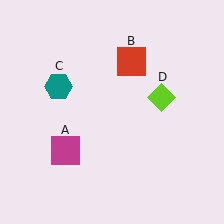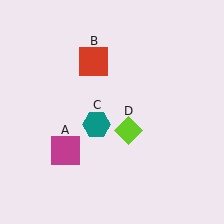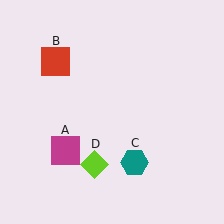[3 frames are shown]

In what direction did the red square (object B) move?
The red square (object B) moved left.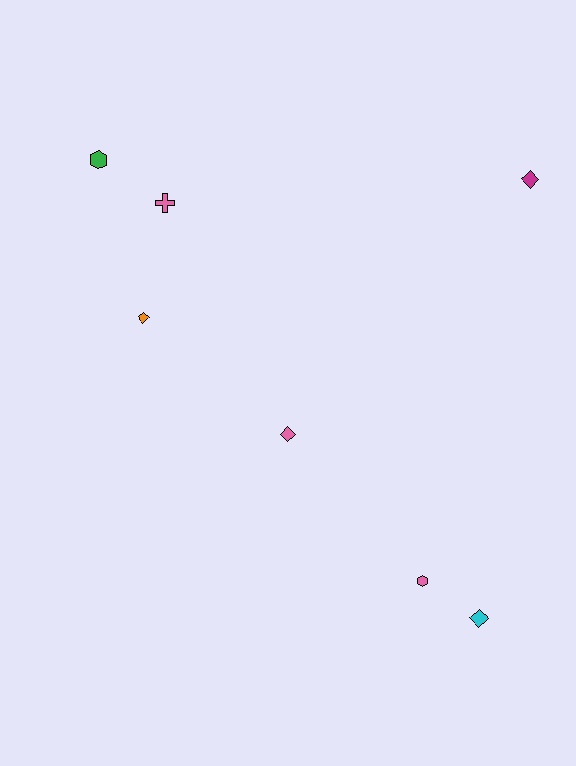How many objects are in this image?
There are 7 objects.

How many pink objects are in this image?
There are 3 pink objects.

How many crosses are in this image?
There is 1 cross.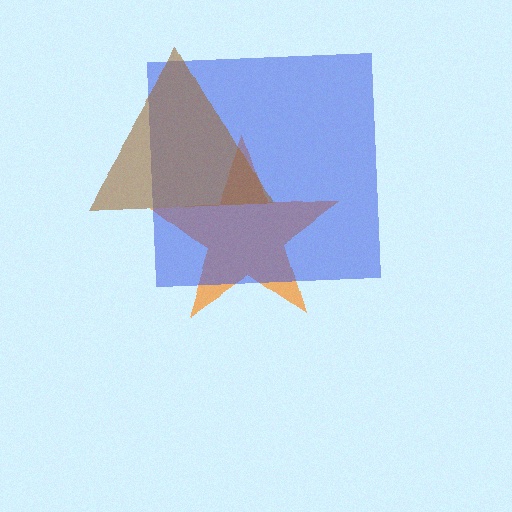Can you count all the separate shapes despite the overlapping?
Yes, there are 3 separate shapes.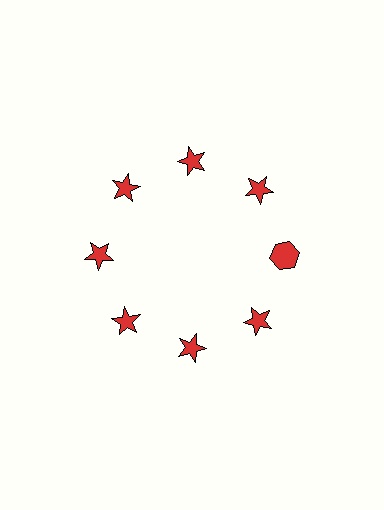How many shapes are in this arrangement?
There are 8 shapes arranged in a ring pattern.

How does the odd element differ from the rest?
It has a different shape: hexagon instead of star.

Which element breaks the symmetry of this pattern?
The red hexagon at roughly the 3 o'clock position breaks the symmetry. All other shapes are red stars.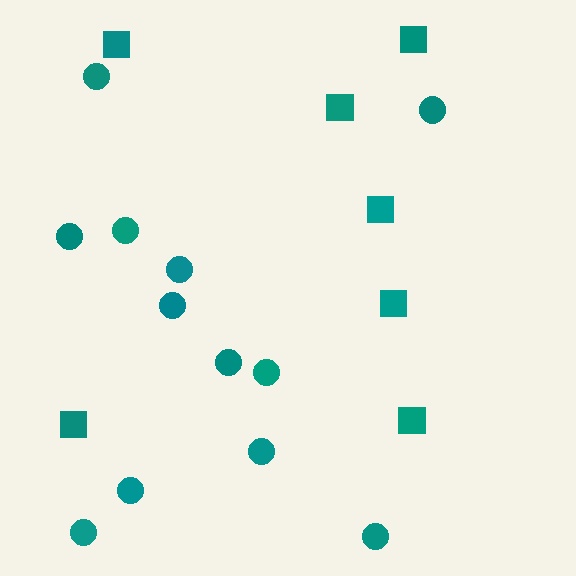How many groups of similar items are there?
There are 2 groups: one group of squares (7) and one group of circles (12).